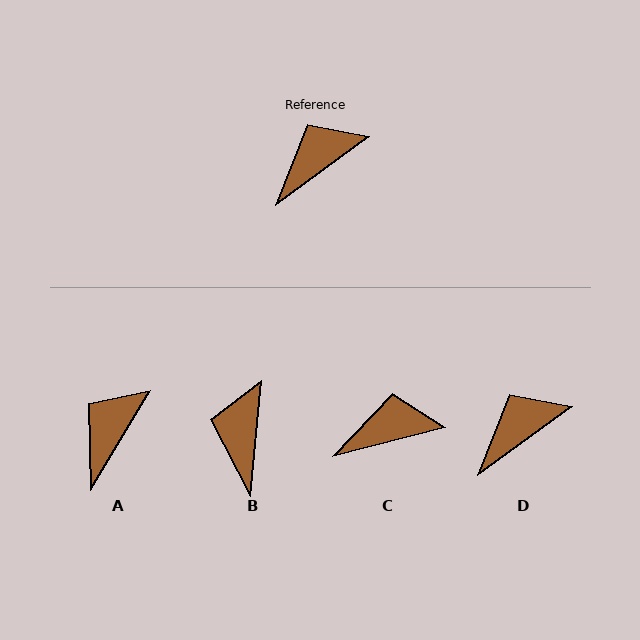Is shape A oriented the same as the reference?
No, it is off by about 23 degrees.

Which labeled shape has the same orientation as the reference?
D.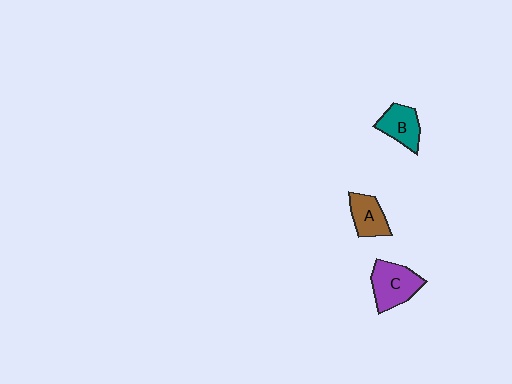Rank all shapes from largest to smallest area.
From largest to smallest: C (purple), B (teal), A (brown).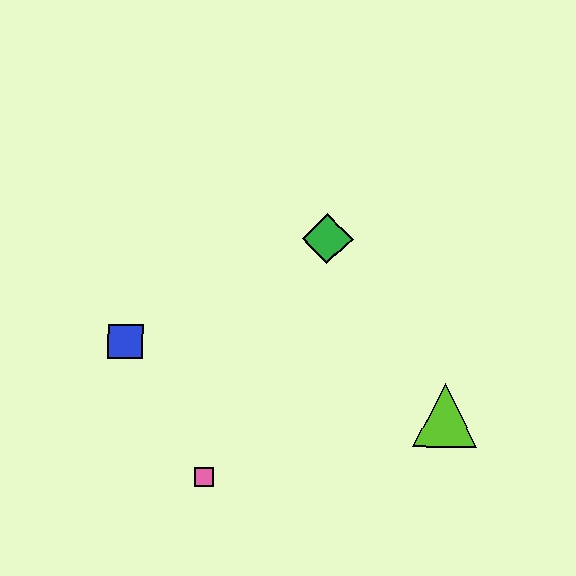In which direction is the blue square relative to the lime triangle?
The blue square is to the left of the lime triangle.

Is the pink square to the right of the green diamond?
No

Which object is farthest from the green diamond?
The pink square is farthest from the green diamond.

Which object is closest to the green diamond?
The lime triangle is closest to the green diamond.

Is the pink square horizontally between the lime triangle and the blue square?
Yes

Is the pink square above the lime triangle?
No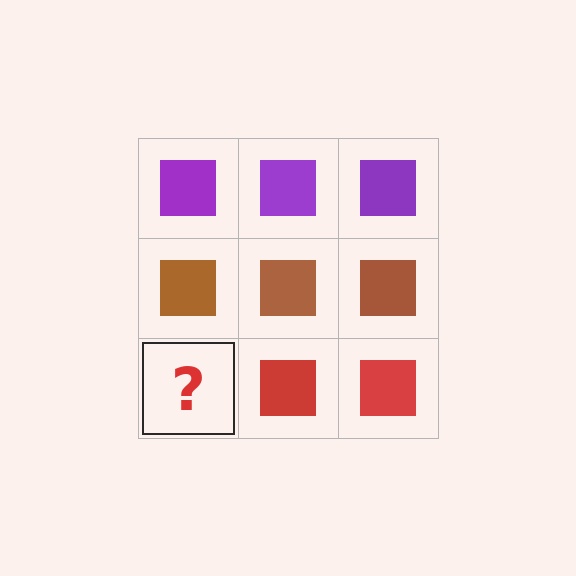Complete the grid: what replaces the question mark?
The question mark should be replaced with a red square.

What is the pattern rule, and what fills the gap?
The rule is that each row has a consistent color. The gap should be filled with a red square.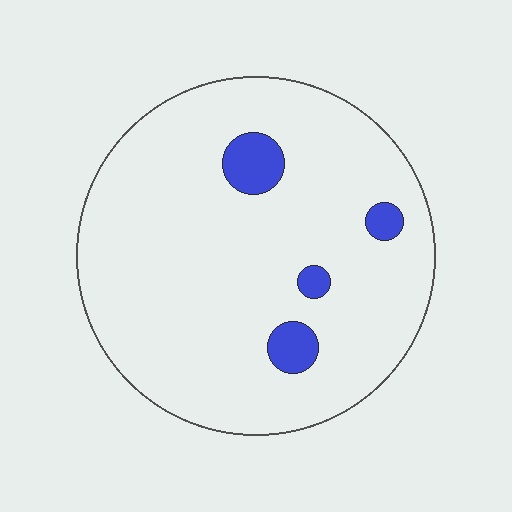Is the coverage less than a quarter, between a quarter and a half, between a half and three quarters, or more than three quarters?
Less than a quarter.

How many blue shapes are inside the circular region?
4.